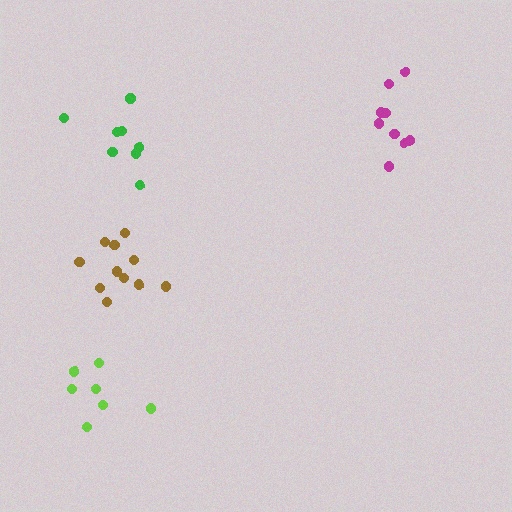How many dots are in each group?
Group 1: 11 dots, Group 2: 9 dots, Group 3: 8 dots, Group 4: 7 dots (35 total).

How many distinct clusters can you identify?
There are 4 distinct clusters.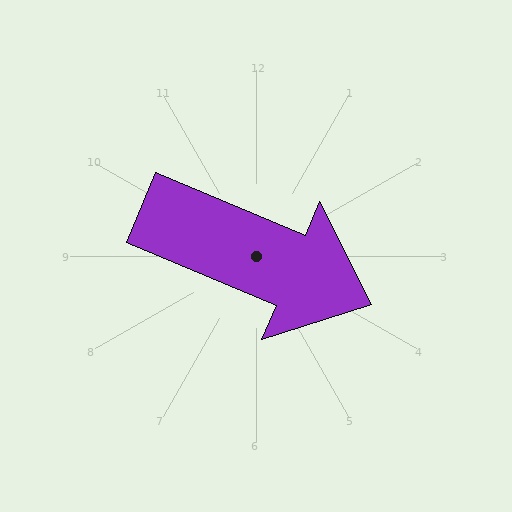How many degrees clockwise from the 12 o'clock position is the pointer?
Approximately 113 degrees.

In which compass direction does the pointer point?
Southeast.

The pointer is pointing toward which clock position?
Roughly 4 o'clock.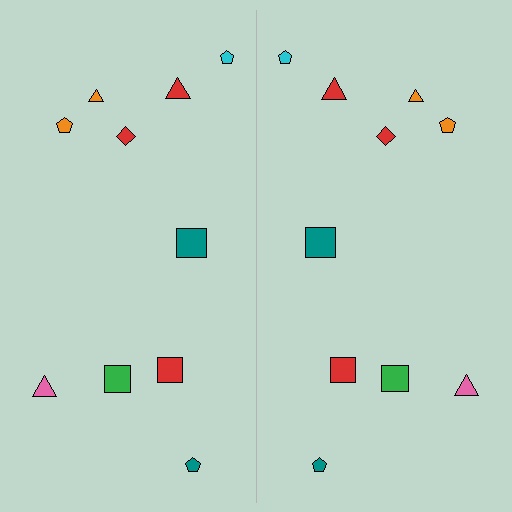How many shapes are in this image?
There are 20 shapes in this image.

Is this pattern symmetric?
Yes, this pattern has bilateral (reflection) symmetry.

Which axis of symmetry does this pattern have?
The pattern has a vertical axis of symmetry running through the center of the image.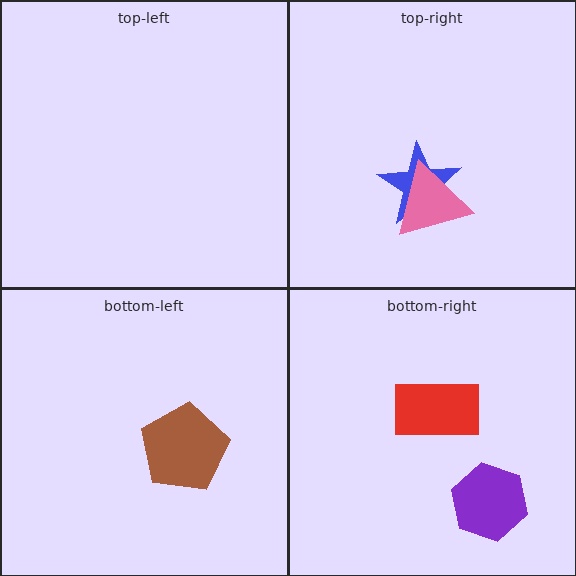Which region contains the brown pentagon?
The bottom-left region.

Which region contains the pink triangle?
The top-right region.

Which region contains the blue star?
The top-right region.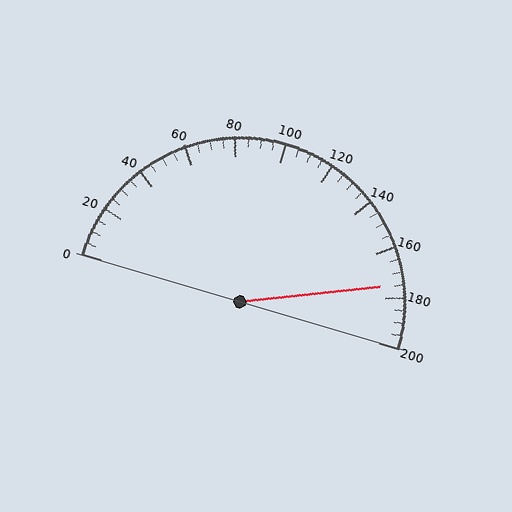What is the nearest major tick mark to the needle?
The nearest major tick mark is 180.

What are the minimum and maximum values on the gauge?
The gauge ranges from 0 to 200.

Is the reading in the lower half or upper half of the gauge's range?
The reading is in the upper half of the range (0 to 200).